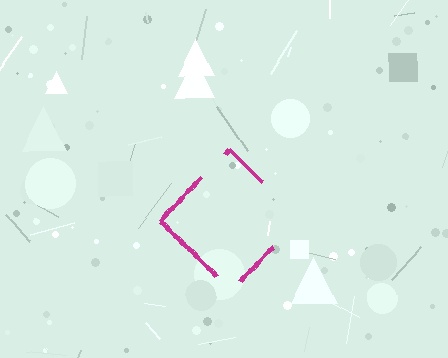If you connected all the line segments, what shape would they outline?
They would outline a diamond.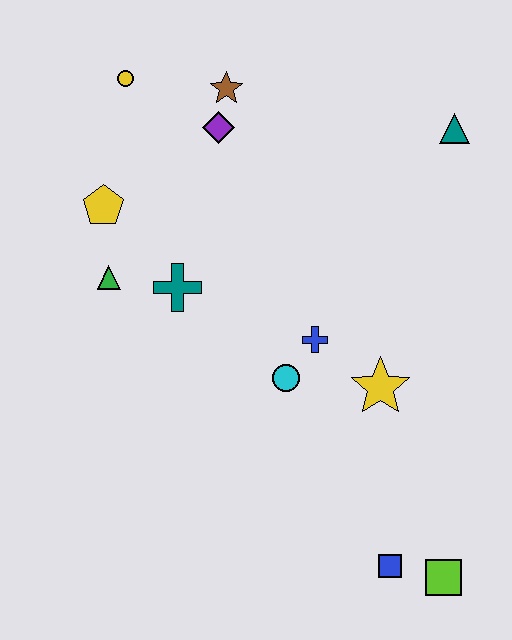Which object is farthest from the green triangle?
The lime square is farthest from the green triangle.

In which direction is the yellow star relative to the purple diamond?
The yellow star is below the purple diamond.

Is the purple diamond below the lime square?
No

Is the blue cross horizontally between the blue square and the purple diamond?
Yes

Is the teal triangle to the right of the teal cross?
Yes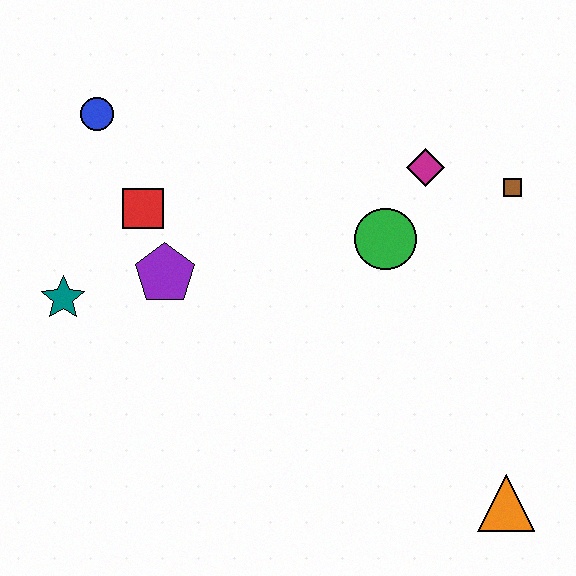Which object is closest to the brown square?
The magenta diamond is closest to the brown square.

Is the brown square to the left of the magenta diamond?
No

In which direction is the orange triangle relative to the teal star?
The orange triangle is to the right of the teal star.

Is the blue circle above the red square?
Yes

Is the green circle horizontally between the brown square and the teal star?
Yes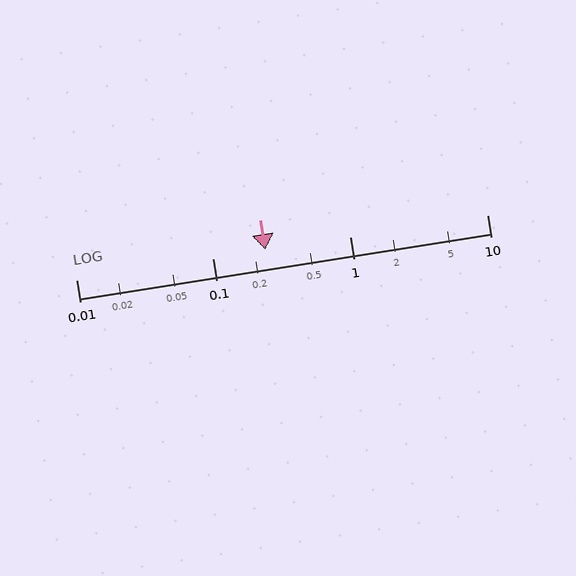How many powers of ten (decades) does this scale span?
The scale spans 3 decades, from 0.01 to 10.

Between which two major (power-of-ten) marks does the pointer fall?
The pointer is between 0.1 and 1.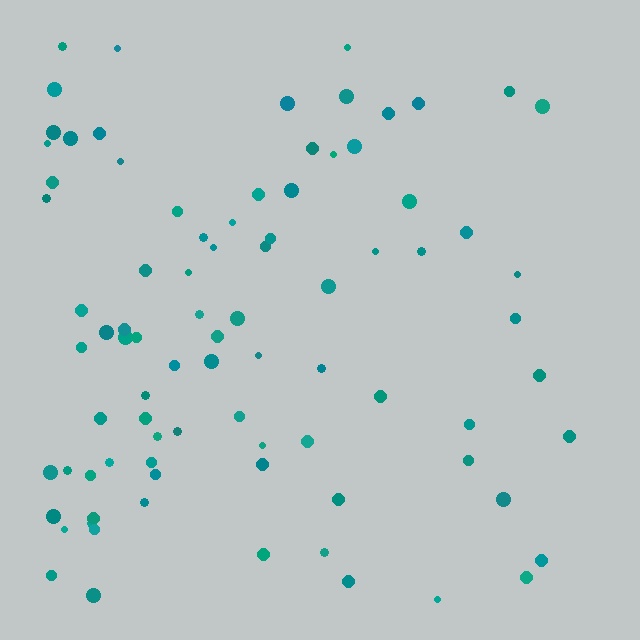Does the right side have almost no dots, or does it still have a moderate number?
Still a moderate number, just noticeably fewer than the left.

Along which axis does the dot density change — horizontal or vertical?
Horizontal.